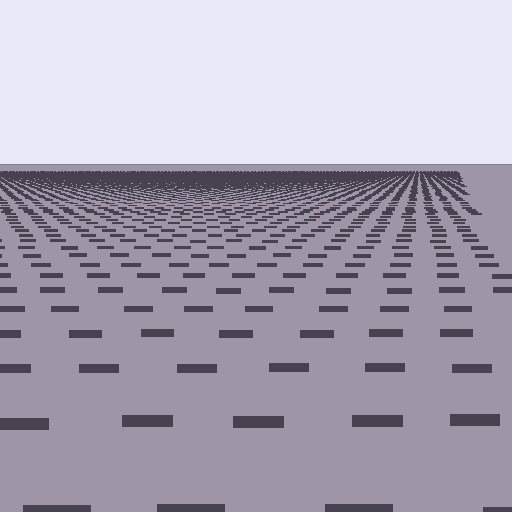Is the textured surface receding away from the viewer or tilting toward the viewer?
The surface is receding away from the viewer. Texture elements get smaller and denser toward the top.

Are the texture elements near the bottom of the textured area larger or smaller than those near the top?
Larger. Near the bottom, elements are closer to the viewer and appear at a bigger on-screen size.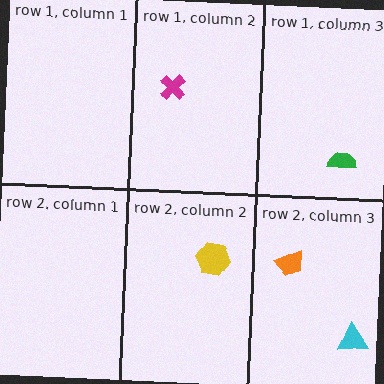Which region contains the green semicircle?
The row 1, column 3 region.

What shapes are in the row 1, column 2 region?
The magenta cross.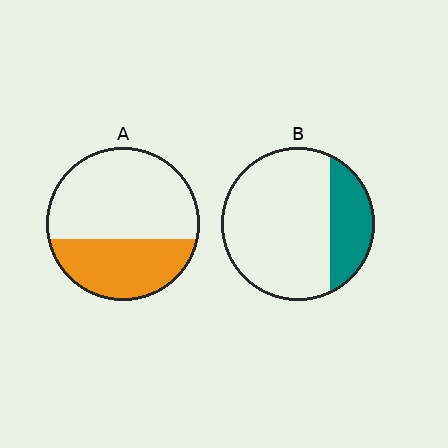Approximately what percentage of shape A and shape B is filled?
A is approximately 40% and B is approximately 25%.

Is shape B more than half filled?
No.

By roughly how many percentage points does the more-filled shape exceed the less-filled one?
By roughly 15 percentage points (A over B).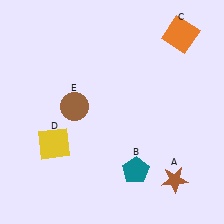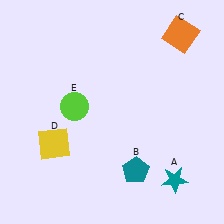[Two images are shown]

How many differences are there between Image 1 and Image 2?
There are 2 differences between the two images.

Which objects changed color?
A changed from brown to teal. E changed from brown to lime.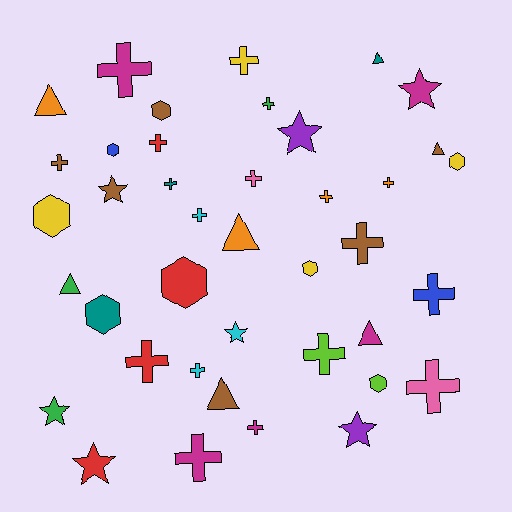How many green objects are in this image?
There are 3 green objects.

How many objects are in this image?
There are 40 objects.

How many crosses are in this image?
There are 18 crosses.